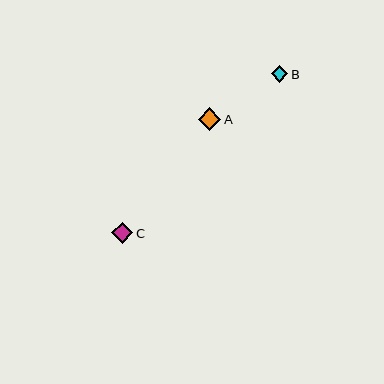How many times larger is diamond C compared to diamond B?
Diamond C is approximately 1.3 times the size of diamond B.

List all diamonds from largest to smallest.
From largest to smallest: A, C, B.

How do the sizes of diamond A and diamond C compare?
Diamond A and diamond C are approximately the same size.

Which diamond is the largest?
Diamond A is the largest with a size of approximately 22 pixels.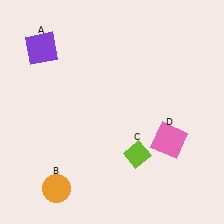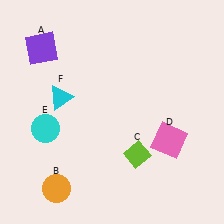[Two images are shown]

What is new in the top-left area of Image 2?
A cyan triangle (F) was added in the top-left area of Image 2.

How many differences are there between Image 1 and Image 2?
There are 2 differences between the two images.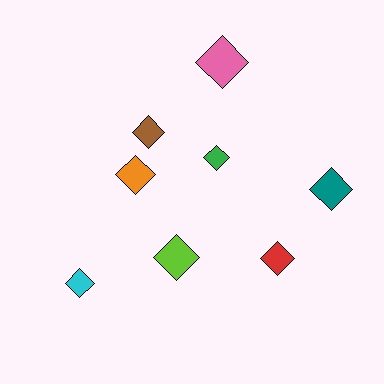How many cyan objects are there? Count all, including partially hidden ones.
There is 1 cyan object.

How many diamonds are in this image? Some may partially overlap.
There are 8 diamonds.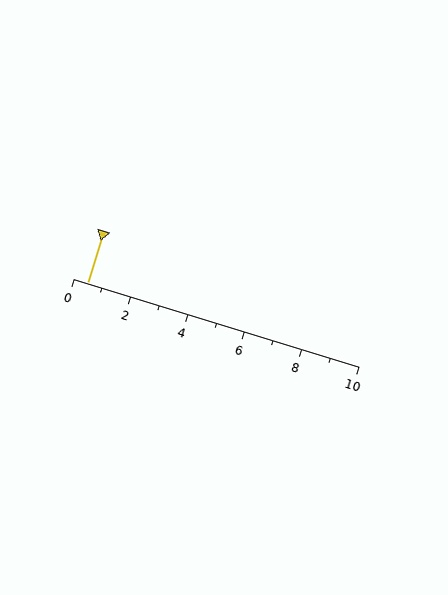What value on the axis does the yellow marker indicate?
The marker indicates approximately 0.5.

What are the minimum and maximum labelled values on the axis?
The axis runs from 0 to 10.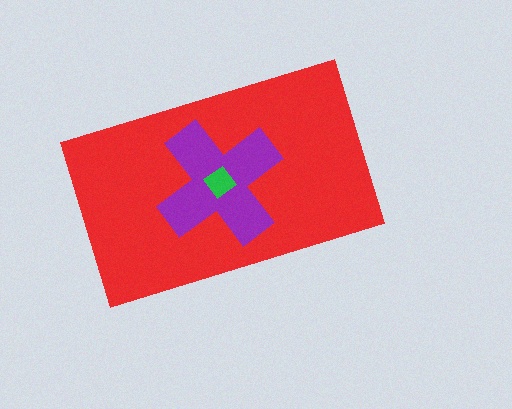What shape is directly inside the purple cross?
The green diamond.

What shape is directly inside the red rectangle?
The purple cross.